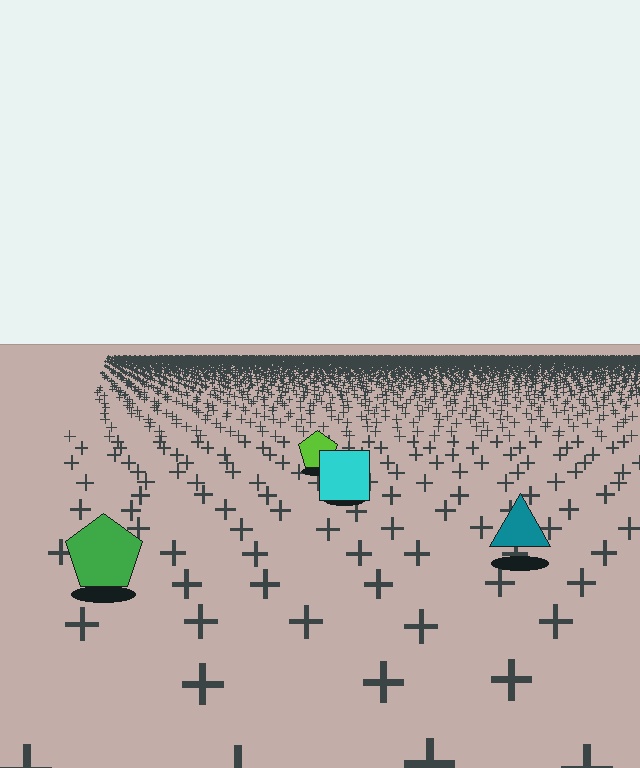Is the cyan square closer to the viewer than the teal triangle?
No. The teal triangle is closer — you can tell from the texture gradient: the ground texture is coarser near it.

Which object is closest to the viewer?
The green pentagon is closest. The texture marks near it are larger and more spread out.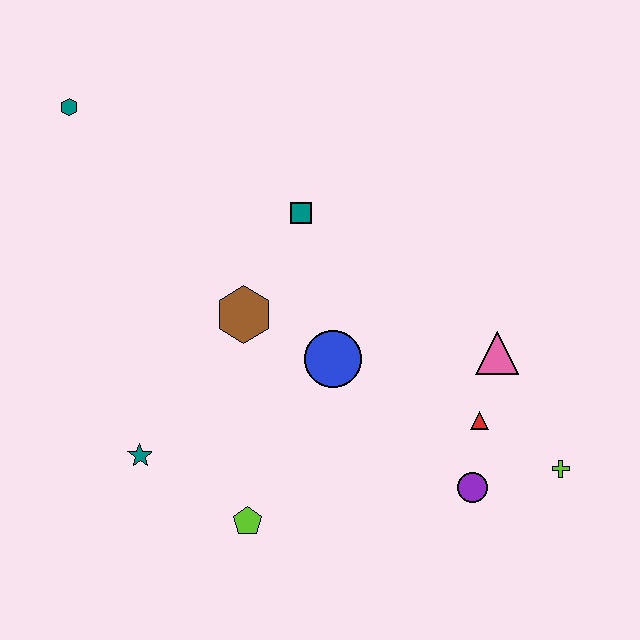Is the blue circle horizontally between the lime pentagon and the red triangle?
Yes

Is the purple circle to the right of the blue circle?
Yes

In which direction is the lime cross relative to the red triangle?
The lime cross is to the right of the red triangle.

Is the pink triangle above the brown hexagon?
No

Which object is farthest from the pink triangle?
The teal hexagon is farthest from the pink triangle.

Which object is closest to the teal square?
The brown hexagon is closest to the teal square.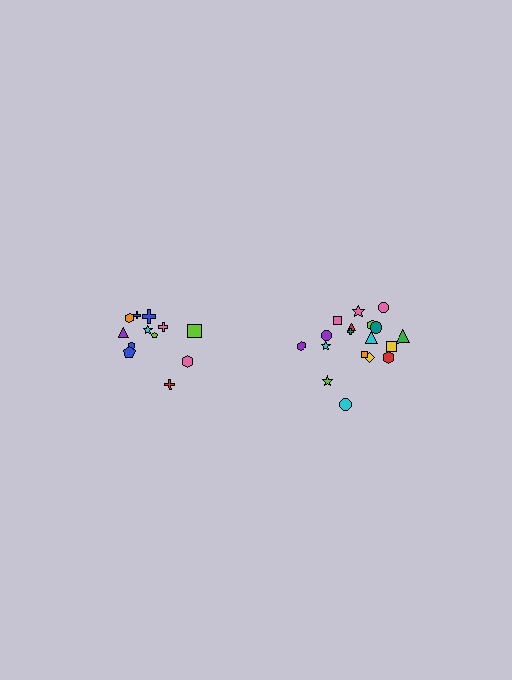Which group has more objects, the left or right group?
The right group.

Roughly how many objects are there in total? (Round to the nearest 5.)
Roughly 30 objects in total.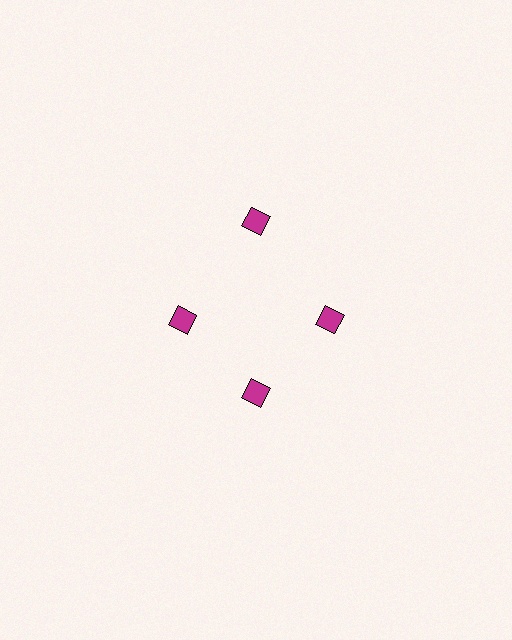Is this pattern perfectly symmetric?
No. The 4 magenta diamonds are arranged in a ring, but one element near the 12 o'clock position is pushed outward from the center, breaking the 4-fold rotational symmetry.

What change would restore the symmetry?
The symmetry would be restored by moving it inward, back onto the ring so that all 4 diamonds sit at equal angles and equal distance from the center.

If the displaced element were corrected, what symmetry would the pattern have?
It would have 4-fold rotational symmetry — the pattern would map onto itself every 90 degrees.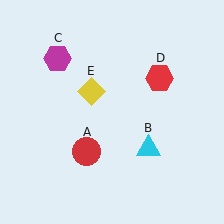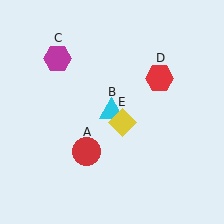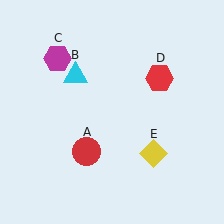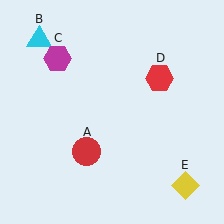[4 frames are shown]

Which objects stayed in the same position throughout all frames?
Red circle (object A) and magenta hexagon (object C) and red hexagon (object D) remained stationary.